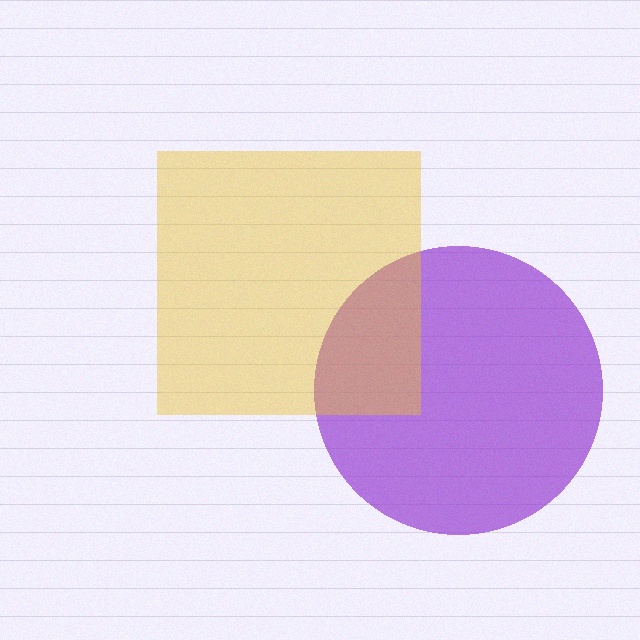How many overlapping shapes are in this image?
There are 2 overlapping shapes in the image.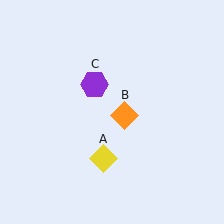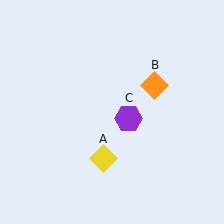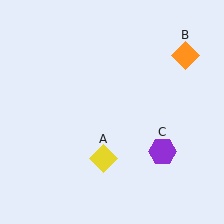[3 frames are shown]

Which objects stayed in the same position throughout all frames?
Yellow diamond (object A) remained stationary.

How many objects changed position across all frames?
2 objects changed position: orange diamond (object B), purple hexagon (object C).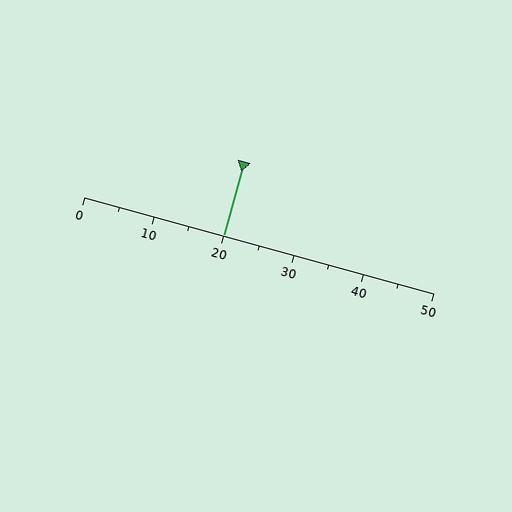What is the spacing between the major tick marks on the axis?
The major ticks are spaced 10 apart.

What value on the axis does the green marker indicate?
The marker indicates approximately 20.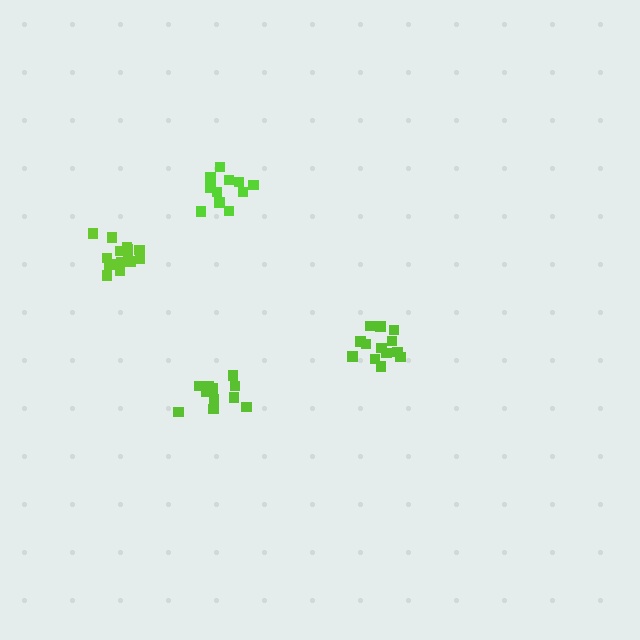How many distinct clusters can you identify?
There are 4 distinct clusters.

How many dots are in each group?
Group 1: 13 dots, Group 2: 15 dots, Group 3: 14 dots, Group 4: 11 dots (53 total).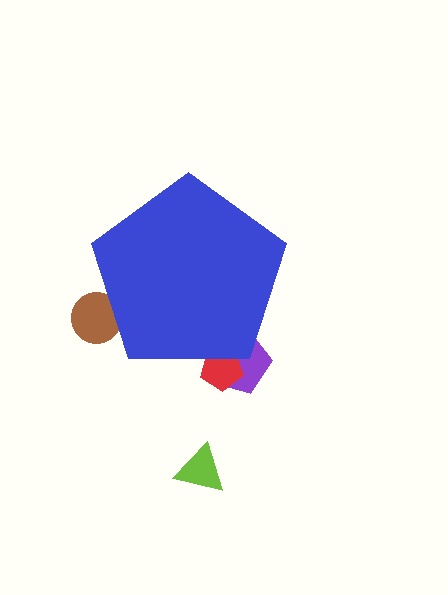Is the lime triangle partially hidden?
No, the lime triangle is fully visible.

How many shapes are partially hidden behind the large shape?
3 shapes are partially hidden.